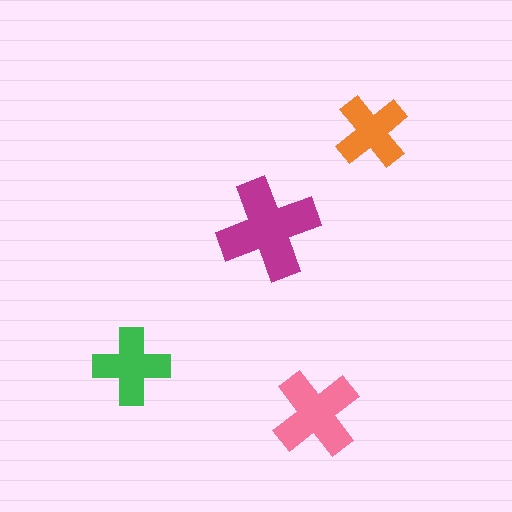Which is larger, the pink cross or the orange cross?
The pink one.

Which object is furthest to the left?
The green cross is leftmost.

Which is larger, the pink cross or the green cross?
The pink one.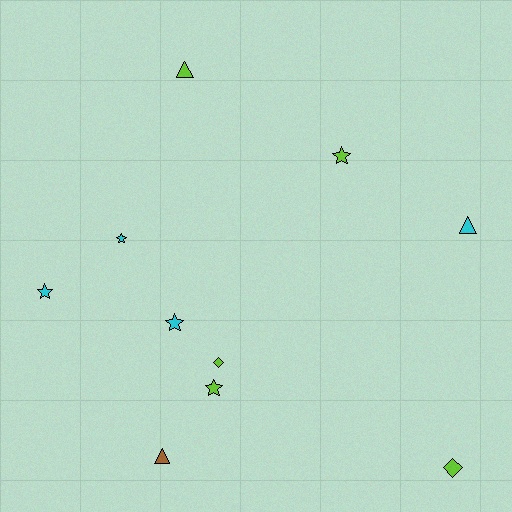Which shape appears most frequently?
Star, with 5 objects.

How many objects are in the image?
There are 10 objects.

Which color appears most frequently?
Lime, with 5 objects.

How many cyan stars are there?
There are 3 cyan stars.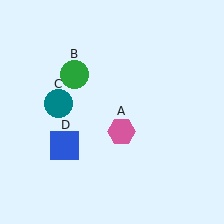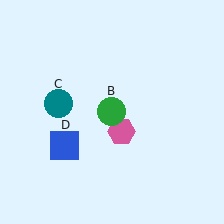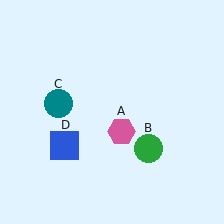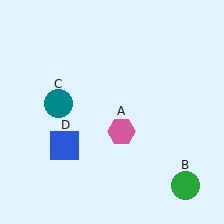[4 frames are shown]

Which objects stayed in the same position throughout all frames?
Pink hexagon (object A) and teal circle (object C) and blue square (object D) remained stationary.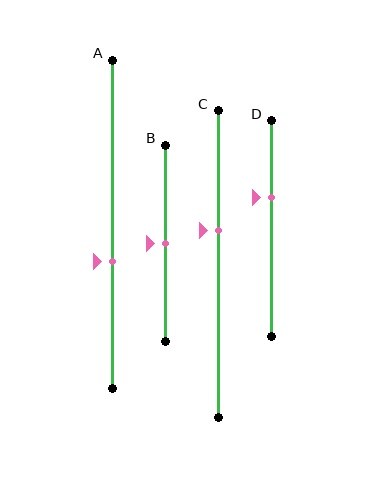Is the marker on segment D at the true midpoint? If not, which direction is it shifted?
No, the marker on segment D is shifted upward by about 14% of the segment length.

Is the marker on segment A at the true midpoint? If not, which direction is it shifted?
No, the marker on segment A is shifted downward by about 11% of the segment length.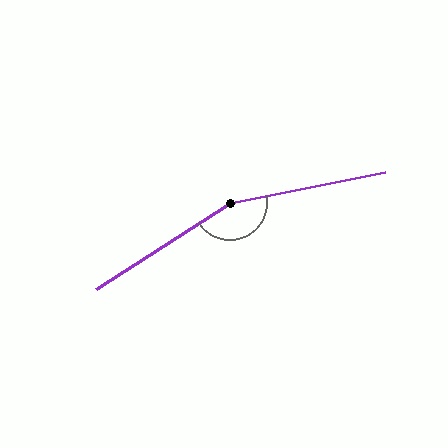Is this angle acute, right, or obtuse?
It is obtuse.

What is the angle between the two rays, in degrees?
Approximately 158 degrees.